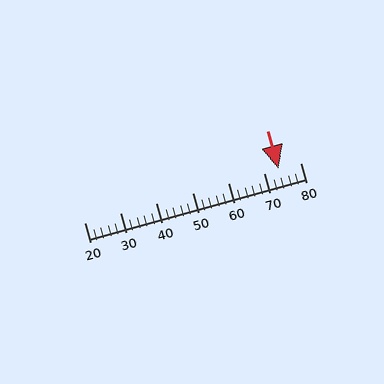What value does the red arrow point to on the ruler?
The red arrow points to approximately 74.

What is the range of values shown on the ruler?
The ruler shows values from 20 to 80.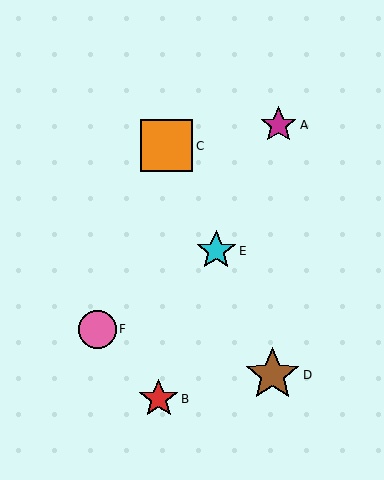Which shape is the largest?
The brown star (labeled D) is the largest.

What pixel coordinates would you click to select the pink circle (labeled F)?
Click at (98, 329) to select the pink circle F.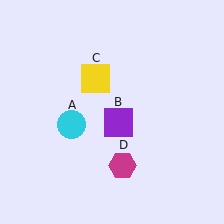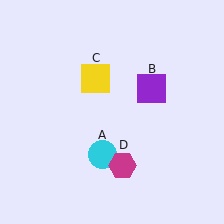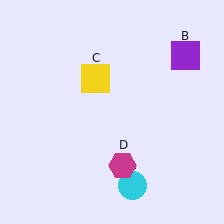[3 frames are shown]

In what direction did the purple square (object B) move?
The purple square (object B) moved up and to the right.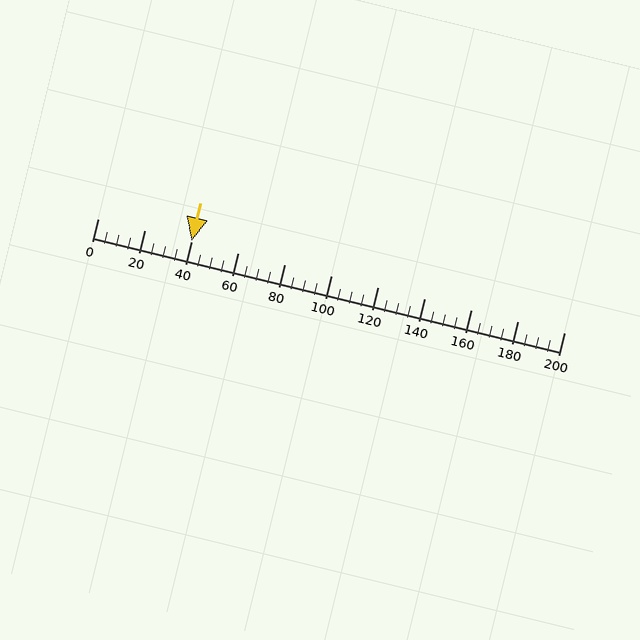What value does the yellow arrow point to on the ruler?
The yellow arrow points to approximately 40.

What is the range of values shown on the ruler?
The ruler shows values from 0 to 200.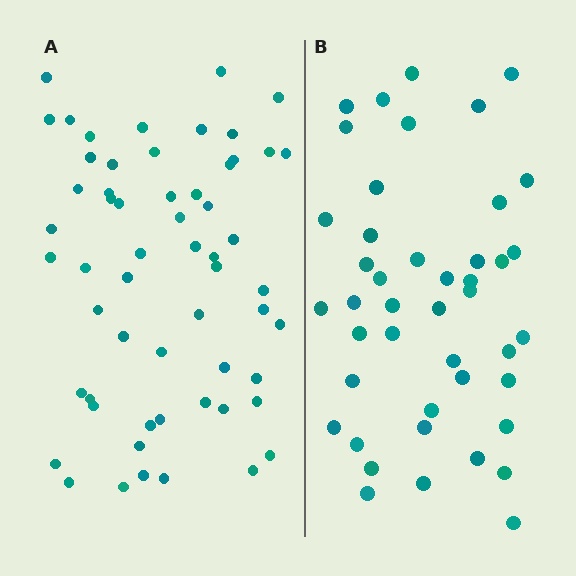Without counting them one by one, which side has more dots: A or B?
Region A (the left region) has more dots.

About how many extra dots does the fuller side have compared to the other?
Region A has approximately 15 more dots than region B.